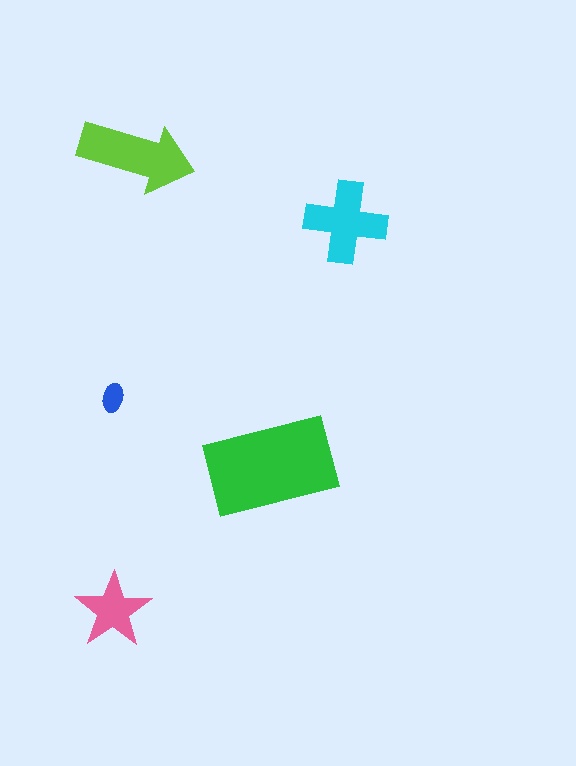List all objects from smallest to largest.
The blue ellipse, the pink star, the cyan cross, the lime arrow, the green rectangle.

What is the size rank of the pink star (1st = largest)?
4th.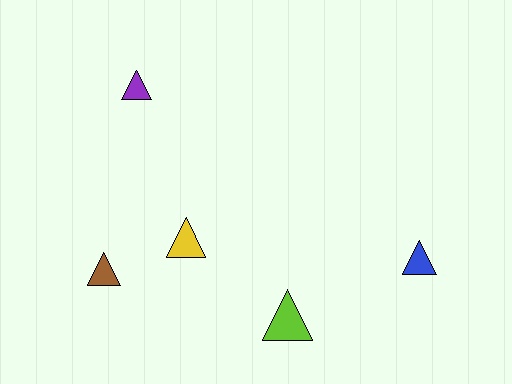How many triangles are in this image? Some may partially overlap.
There are 5 triangles.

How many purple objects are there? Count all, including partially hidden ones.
There is 1 purple object.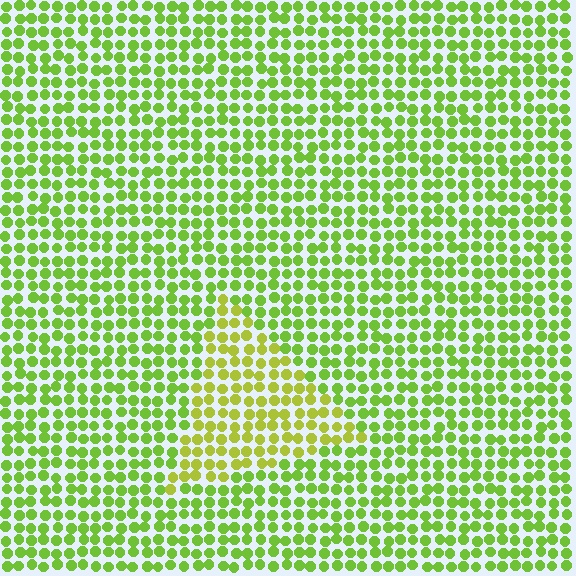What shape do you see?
I see a triangle.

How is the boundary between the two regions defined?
The boundary is defined purely by a slight shift in hue (about 25 degrees). Spacing, size, and orientation are identical on both sides.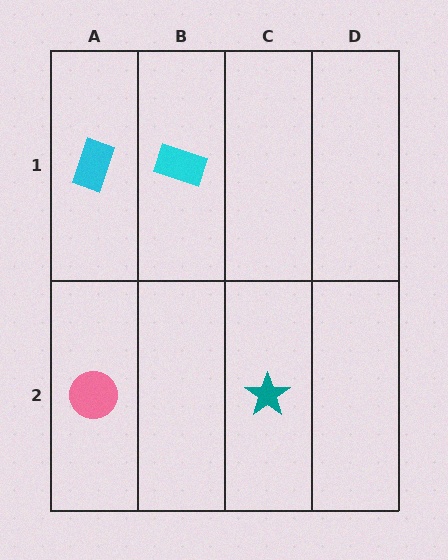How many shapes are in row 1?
2 shapes.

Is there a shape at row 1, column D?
No, that cell is empty.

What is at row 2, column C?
A teal star.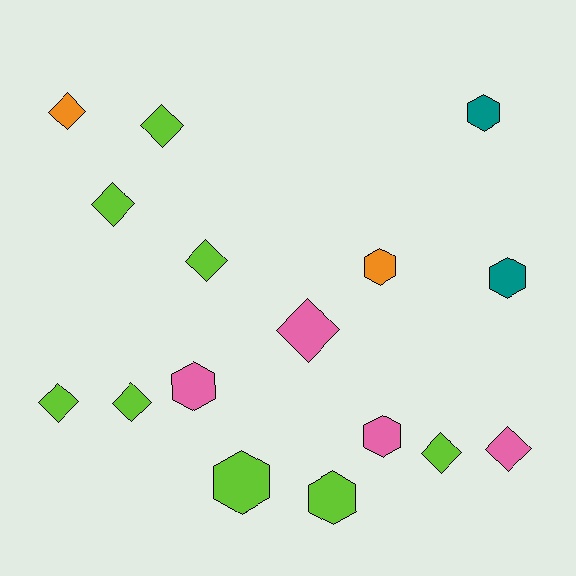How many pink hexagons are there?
There are 2 pink hexagons.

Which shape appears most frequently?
Diamond, with 9 objects.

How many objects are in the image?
There are 16 objects.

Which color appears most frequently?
Lime, with 8 objects.